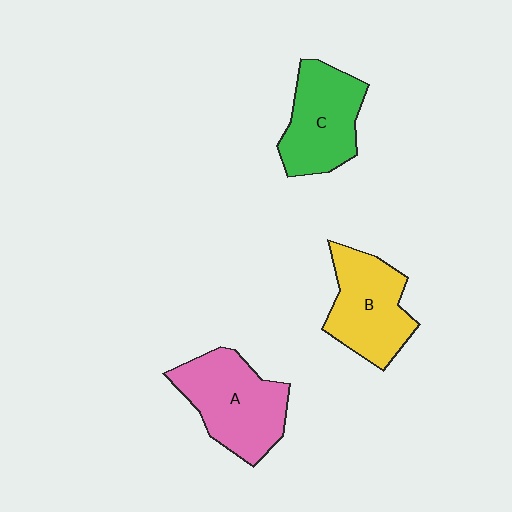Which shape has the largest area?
Shape A (pink).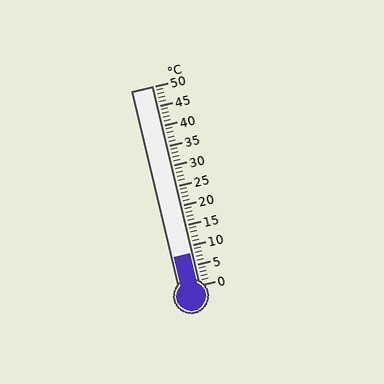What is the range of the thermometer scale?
The thermometer scale ranges from 0°C to 50°C.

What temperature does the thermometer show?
The thermometer shows approximately 8°C.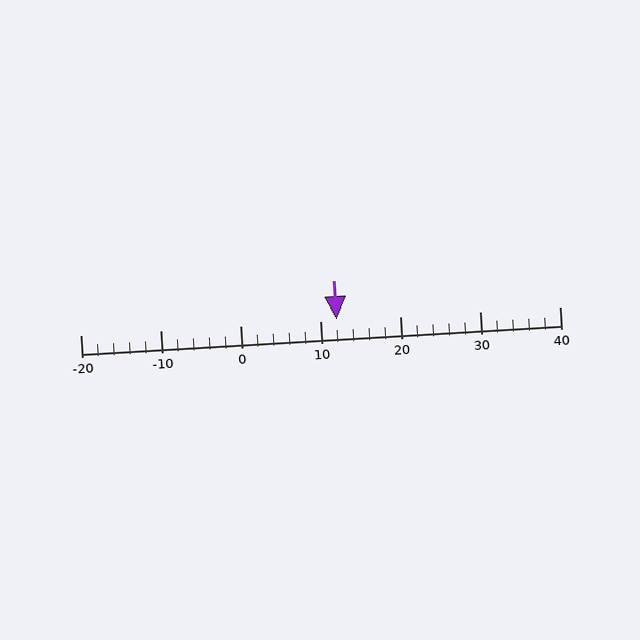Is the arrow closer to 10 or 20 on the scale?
The arrow is closer to 10.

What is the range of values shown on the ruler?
The ruler shows values from -20 to 40.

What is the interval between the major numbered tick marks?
The major tick marks are spaced 10 units apart.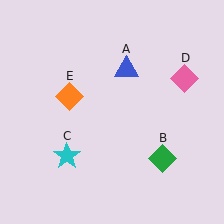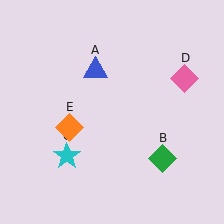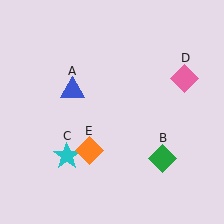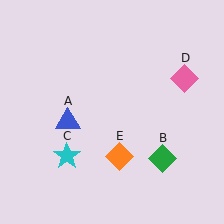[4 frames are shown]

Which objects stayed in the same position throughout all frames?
Green diamond (object B) and cyan star (object C) and pink diamond (object D) remained stationary.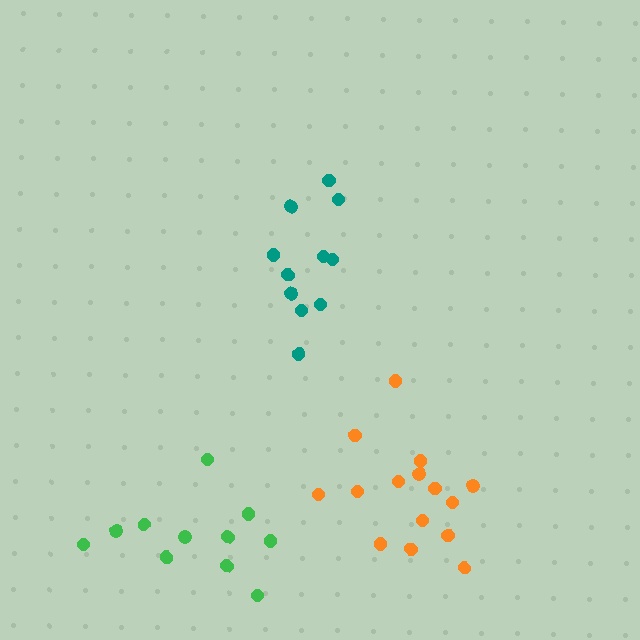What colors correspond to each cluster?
The clusters are colored: orange, teal, green.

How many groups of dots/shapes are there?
There are 3 groups.